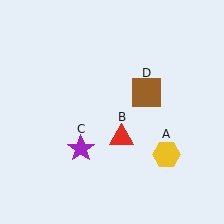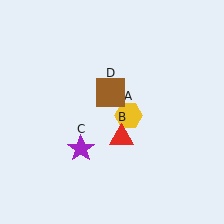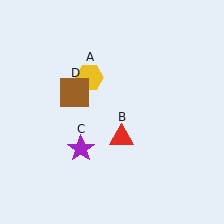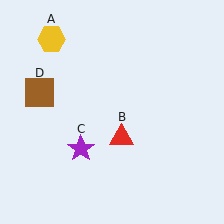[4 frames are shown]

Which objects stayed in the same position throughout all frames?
Red triangle (object B) and purple star (object C) remained stationary.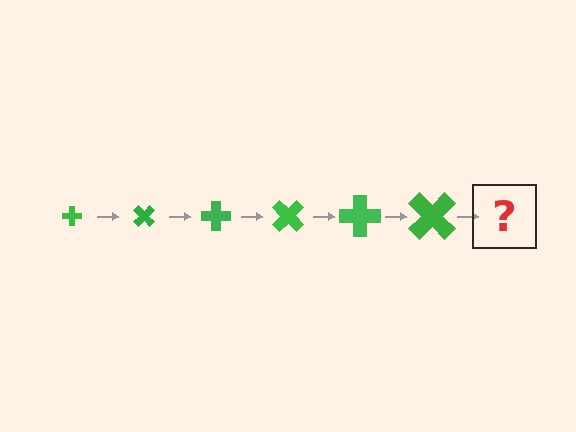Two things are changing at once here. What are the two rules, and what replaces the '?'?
The two rules are that the cross grows larger each step and it rotates 45 degrees each step. The '?' should be a cross, larger than the previous one and rotated 270 degrees from the start.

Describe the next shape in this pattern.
It should be a cross, larger than the previous one and rotated 270 degrees from the start.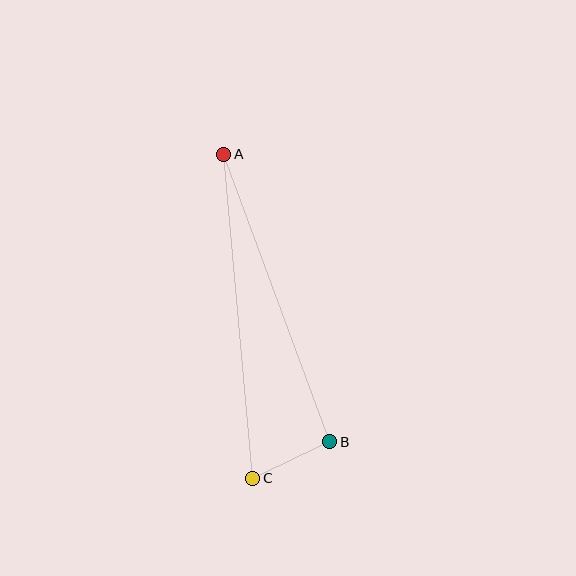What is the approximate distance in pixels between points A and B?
The distance between A and B is approximately 306 pixels.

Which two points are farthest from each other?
Points A and C are farthest from each other.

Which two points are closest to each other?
Points B and C are closest to each other.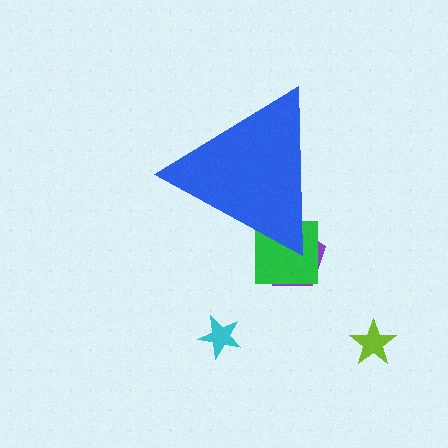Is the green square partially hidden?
Yes, the green square is partially hidden behind the blue triangle.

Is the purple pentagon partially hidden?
Yes, the purple pentagon is partially hidden behind the blue triangle.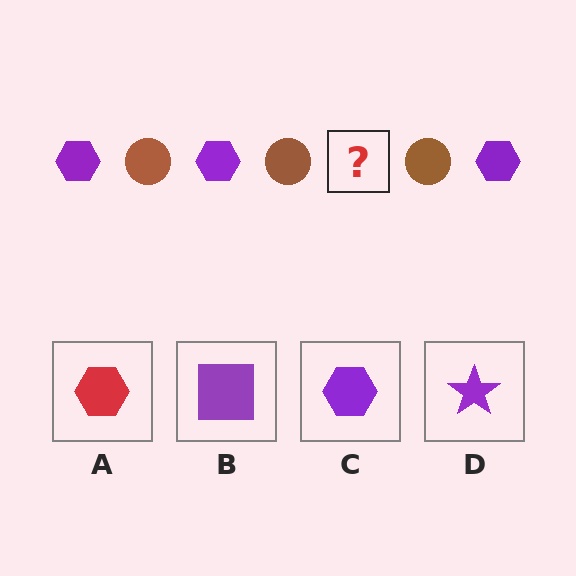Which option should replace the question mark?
Option C.